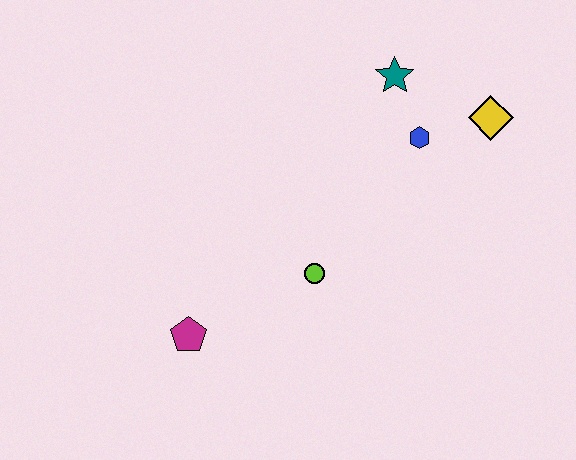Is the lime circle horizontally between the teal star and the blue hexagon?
No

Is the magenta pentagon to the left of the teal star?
Yes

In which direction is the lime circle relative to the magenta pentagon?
The lime circle is to the right of the magenta pentagon.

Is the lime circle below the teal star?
Yes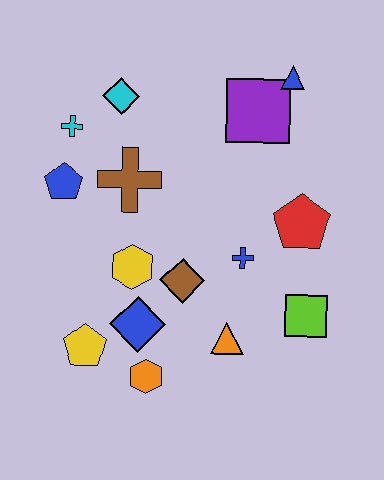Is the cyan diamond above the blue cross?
Yes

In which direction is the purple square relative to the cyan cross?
The purple square is to the right of the cyan cross.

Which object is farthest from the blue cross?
The cyan cross is farthest from the blue cross.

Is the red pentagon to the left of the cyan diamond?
No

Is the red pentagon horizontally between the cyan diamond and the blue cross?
No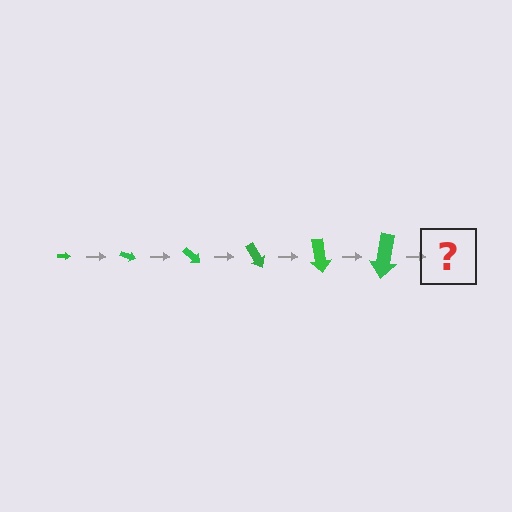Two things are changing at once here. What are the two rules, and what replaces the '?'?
The two rules are that the arrow grows larger each step and it rotates 20 degrees each step. The '?' should be an arrow, larger than the previous one and rotated 120 degrees from the start.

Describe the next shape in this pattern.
It should be an arrow, larger than the previous one and rotated 120 degrees from the start.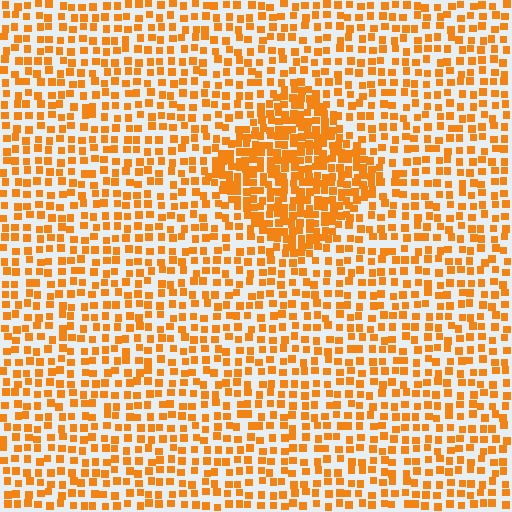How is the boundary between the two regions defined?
The boundary is defined by a change in element density (approximately 2.0x ratio). All elements are the same color, size, and shape.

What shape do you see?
I see a diamond.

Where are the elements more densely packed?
The elements are more densely packed inside the diamond boundary.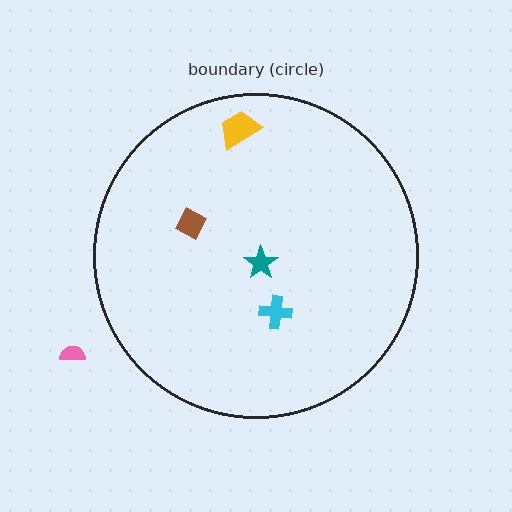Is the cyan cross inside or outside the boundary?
Inside.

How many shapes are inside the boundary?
4 inside, 1 outside.